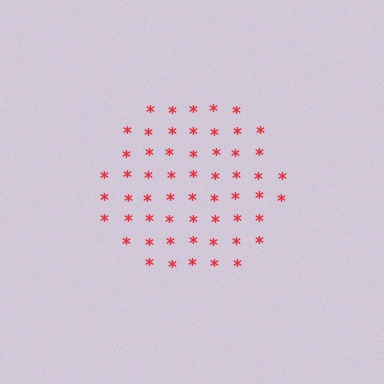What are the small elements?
The small elements are asterisks.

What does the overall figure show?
The overall figure shows a hexagon.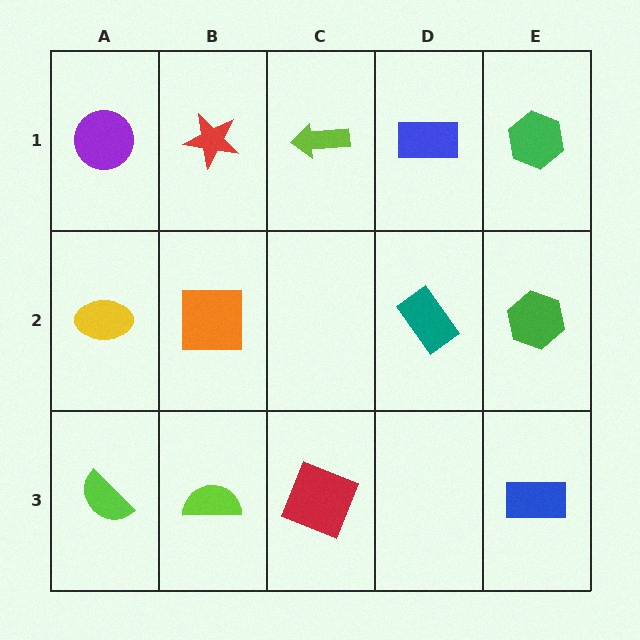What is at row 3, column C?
A red square.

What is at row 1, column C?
A lime arrow.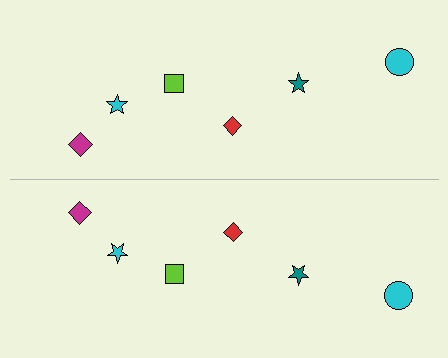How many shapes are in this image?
There are 12 shapes in this image.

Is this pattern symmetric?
Yes, this pattern has bilateral (reflection) symmetry.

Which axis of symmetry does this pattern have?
The pattern has a horizontal axis of symmetry running through the center of the image.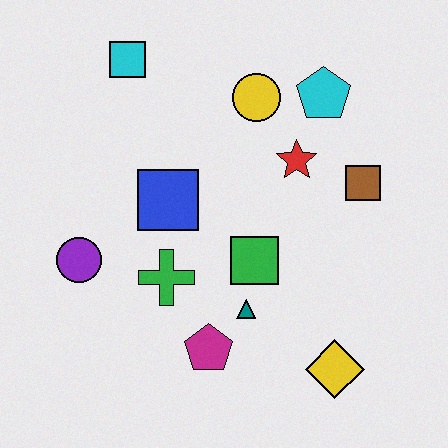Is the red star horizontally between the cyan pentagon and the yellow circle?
Yes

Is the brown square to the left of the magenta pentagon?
No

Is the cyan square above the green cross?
Yes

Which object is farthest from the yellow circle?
The yellow diamond is farthest from the yellow circle.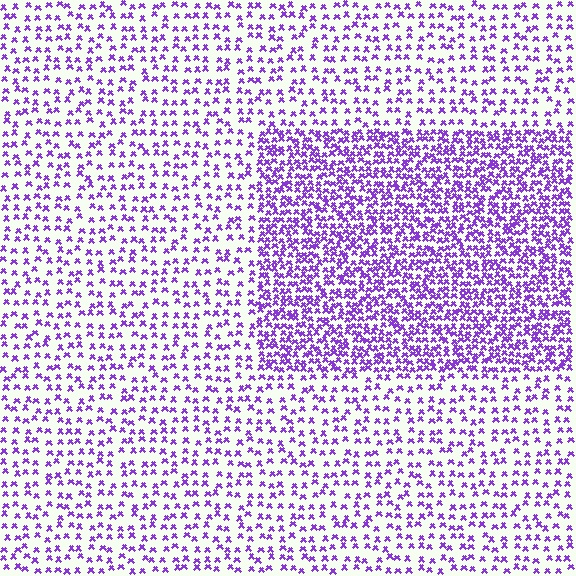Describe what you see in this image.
The image contains small purple elements arranged at two different densities. A rectangle-shaped region is visible where the elements are more densely packed than the surrounding area.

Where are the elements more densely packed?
The elements are more densely packed inside the rectangle boundary.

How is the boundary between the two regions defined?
The boundary is defined by a change in element density (approximately 2.2x ratio). All elements are the same color, size, and shape.